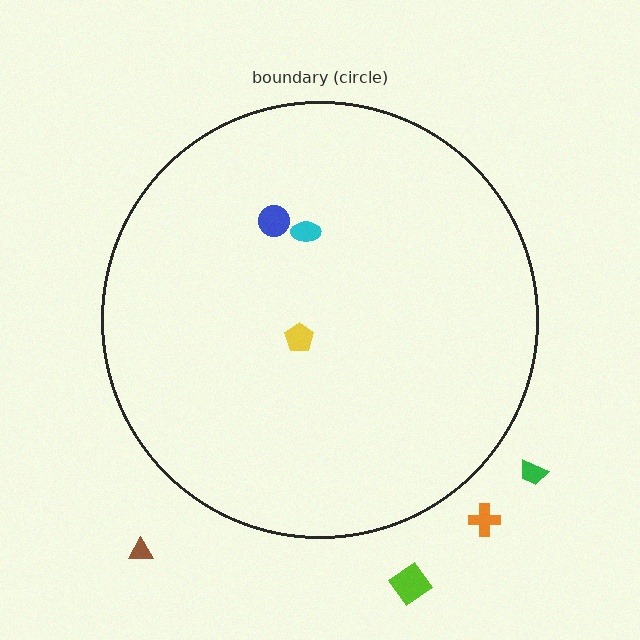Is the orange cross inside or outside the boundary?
Outside.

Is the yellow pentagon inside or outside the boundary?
Inside.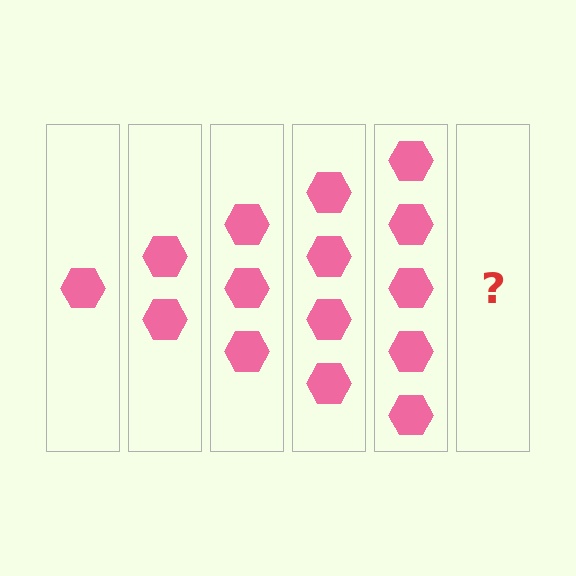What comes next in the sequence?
The next element should be 6 hexagons.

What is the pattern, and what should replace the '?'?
The pattern is that each step adds one more hexagon. The '?' should be 6 hexagons.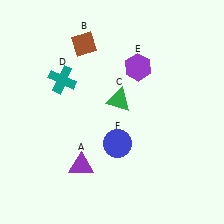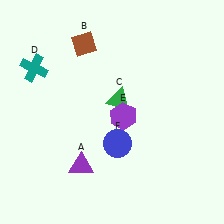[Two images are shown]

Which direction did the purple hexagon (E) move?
The purple hexagon (E) moved down.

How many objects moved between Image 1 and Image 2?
2 objects moved between the two images.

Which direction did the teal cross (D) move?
The teal cross (D) moved left.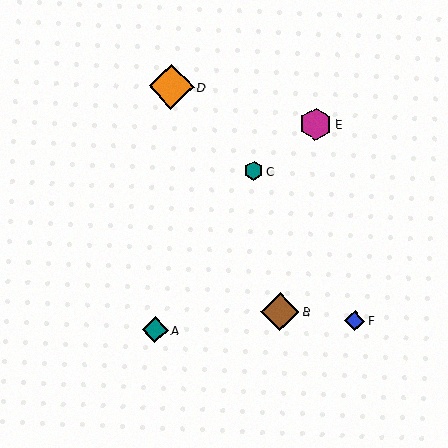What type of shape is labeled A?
Shape A is a teal diamond.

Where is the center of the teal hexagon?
The center of the teal hexagon is at (254, 171).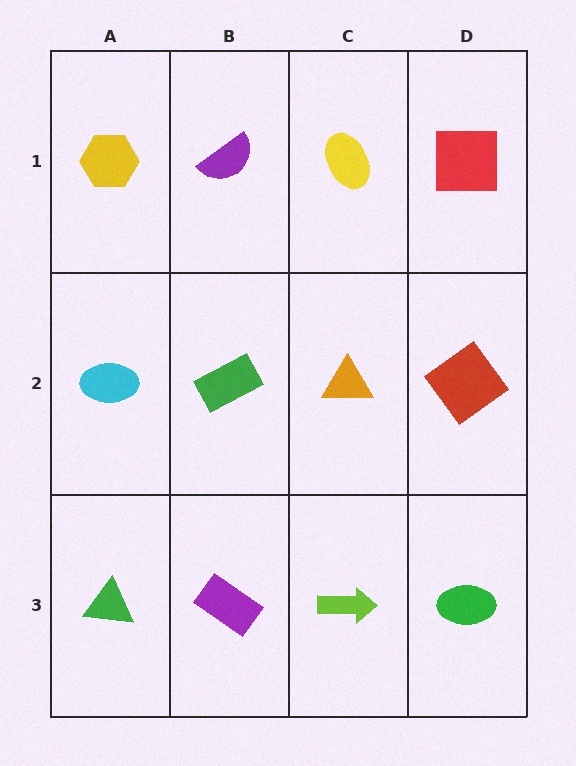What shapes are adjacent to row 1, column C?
An orange triangle (row 2, column C), a purple semicircle (row 1, column B), a red square (row 1, column D).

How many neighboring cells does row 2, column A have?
3.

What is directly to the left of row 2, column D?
An orange triangle.